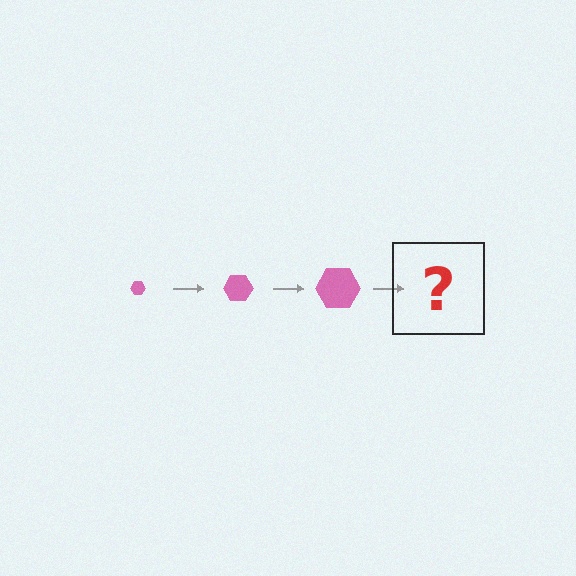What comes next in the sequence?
The next element should be a pink hexagon, larger than the previous one.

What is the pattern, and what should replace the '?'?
The pattern is that the hexagon gets progressively larger each step. The '?' should be a pink hexagon, larger than the previous one.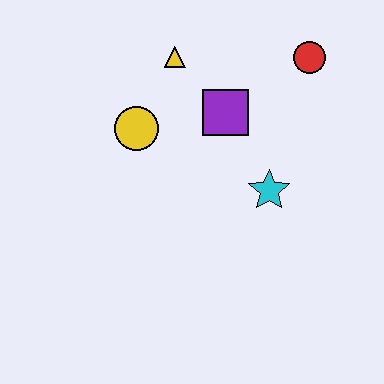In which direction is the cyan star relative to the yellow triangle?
The cyan star is below the yellow triangle.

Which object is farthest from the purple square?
The red circle is farthest from the purple square.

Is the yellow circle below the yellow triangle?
Yes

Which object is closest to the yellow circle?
The yellow triangle is closest to the yellow circle.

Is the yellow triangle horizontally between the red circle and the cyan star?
No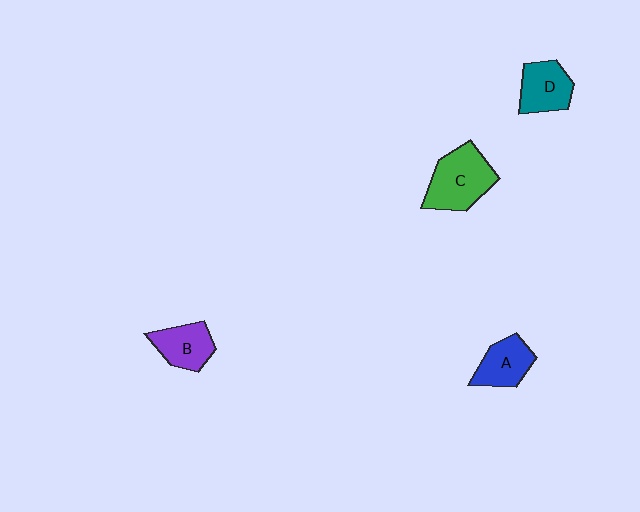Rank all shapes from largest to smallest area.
From largest to smallest: C (green), D (teal), A (blue), B (purple).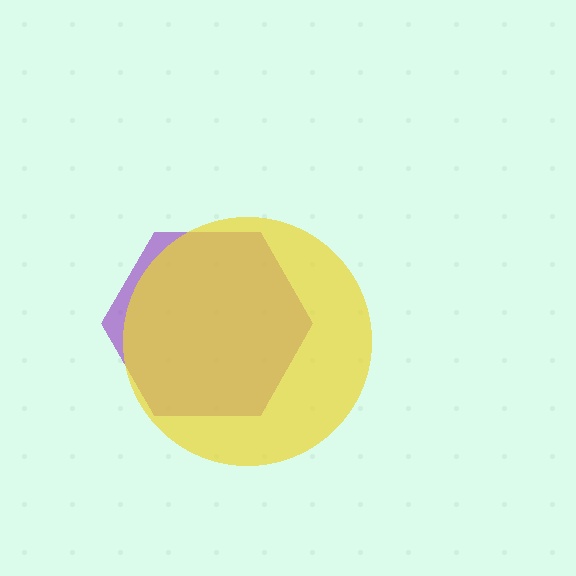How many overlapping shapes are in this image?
There are 2 overlapping shapes in the image.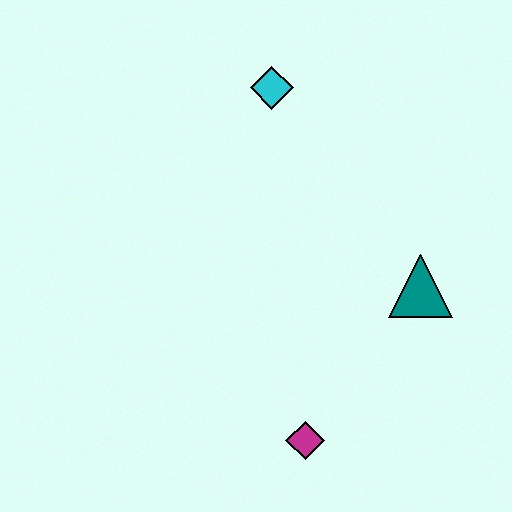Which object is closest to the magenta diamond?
The teal triangle is closest to the magenta diamond.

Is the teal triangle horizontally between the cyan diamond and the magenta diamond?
No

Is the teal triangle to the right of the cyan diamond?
Yes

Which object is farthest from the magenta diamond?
The cyan diamond is farthest from the magenta diamond.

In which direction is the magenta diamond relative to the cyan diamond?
The magenta diamond is below the cyan diamond.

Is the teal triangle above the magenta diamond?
Yes